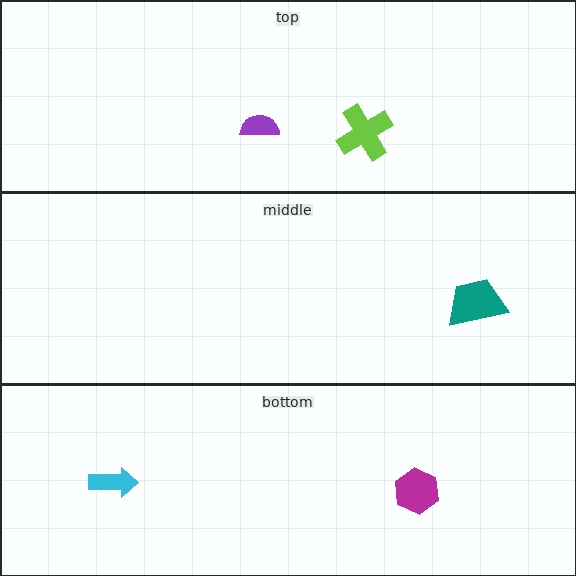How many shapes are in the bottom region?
2.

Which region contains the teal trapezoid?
The middle region.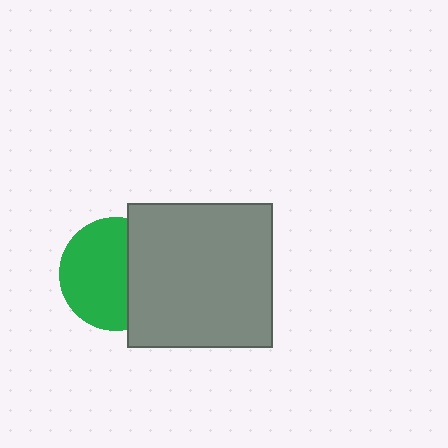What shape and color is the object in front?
The object in front is a gray square.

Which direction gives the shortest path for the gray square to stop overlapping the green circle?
Moving right gives the shortest separation.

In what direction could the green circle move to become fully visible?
The green circle could move left. That would shift it out from behind the gray square entirely.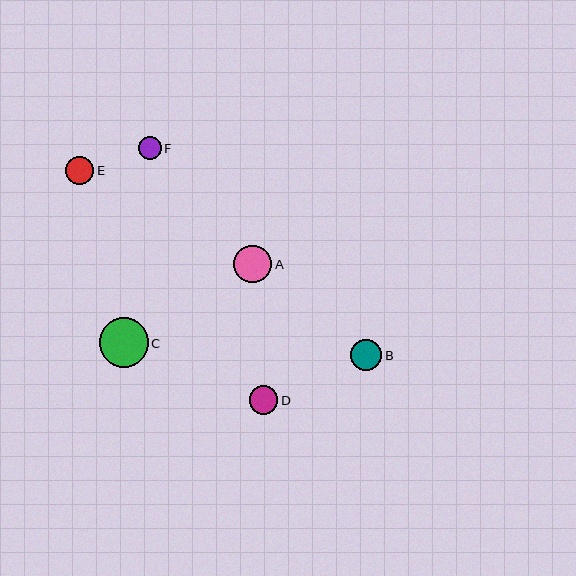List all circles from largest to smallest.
From largest to smallest: C, A, B, D, E, F.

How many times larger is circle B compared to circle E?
Circle B is approximately 1.1 times the size of circle E.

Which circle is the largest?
Circle C is the largest with a size of approximately 49 pixels.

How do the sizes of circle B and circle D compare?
Circle B and circle D are approximately the same size.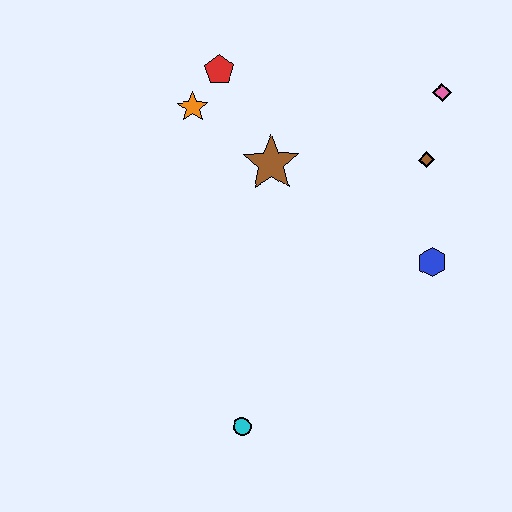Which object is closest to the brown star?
The orange star is closest to the brown star.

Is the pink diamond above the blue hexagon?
Yes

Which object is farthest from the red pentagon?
The cyan circle is farthest from the red pentagon.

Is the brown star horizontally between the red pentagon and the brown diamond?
Yes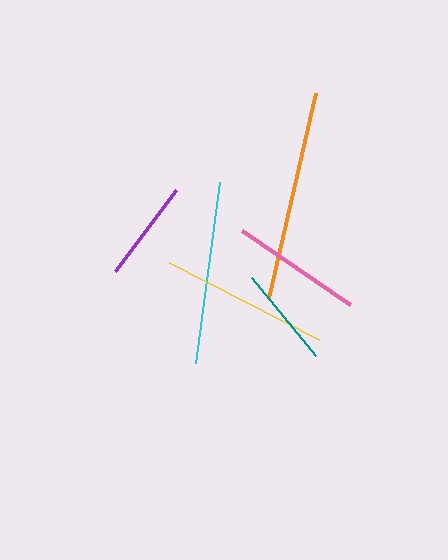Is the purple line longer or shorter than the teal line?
The purple line is longer than the teal line.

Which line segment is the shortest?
The teal line is the shortest at approximately 100 pixels.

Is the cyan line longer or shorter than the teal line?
The cyan line is longer than the teal line.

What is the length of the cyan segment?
The cyan segment is approximately 183 pixels long.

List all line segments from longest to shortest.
From longest to shortest: orange, cyan, yellow, pink, purple, teal.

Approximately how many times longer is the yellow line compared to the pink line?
The yellow line is approximately 1.3 times the length of the pink line.